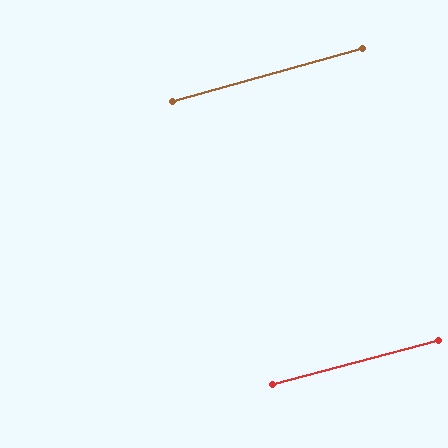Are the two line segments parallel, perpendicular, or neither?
Parallel — their directions differ by only 0.7°.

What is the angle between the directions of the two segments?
Approximately 1 degree.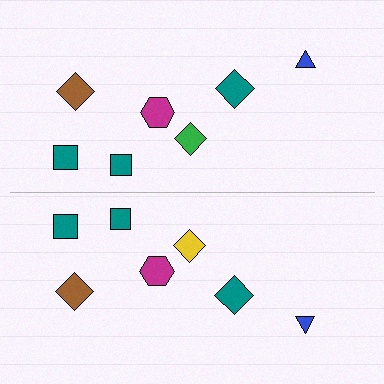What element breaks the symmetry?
The yellow diamond on the bottom side breaks the symmetry — its mirror counterpart is green.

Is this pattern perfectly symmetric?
No, the pattern is not perfectly symmetric. The yellow diamond on the bottom side breaks the symmetry — its mirror counterpart is green.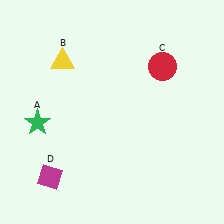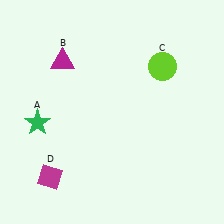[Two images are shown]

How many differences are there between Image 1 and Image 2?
There are 2 differences between the two images.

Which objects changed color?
B changed from yellow to magenta. C changed from red to lime.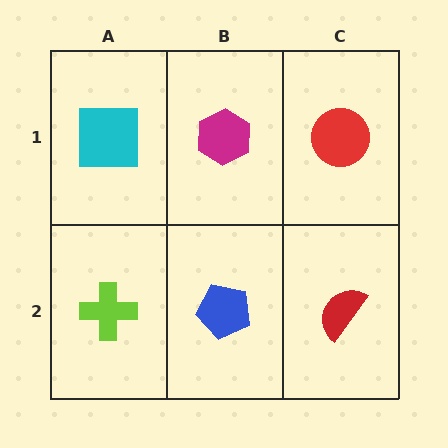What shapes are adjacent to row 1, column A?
A lime cross (row 2, column A), a magenta hexagon (row 1, column B).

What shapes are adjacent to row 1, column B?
A blue pentagon (row 2, column B), a cyan square (row 1, column A), a red circle (row 1, column C).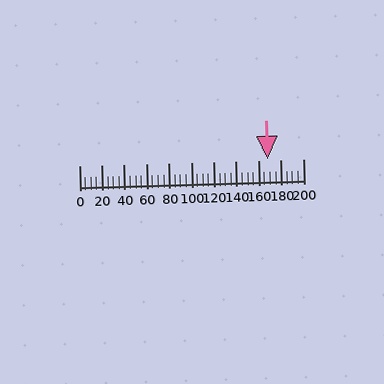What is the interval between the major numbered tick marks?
The major tick marks are spaced 20 units apart.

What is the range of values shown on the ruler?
The ruler shows values from 0 to 200.